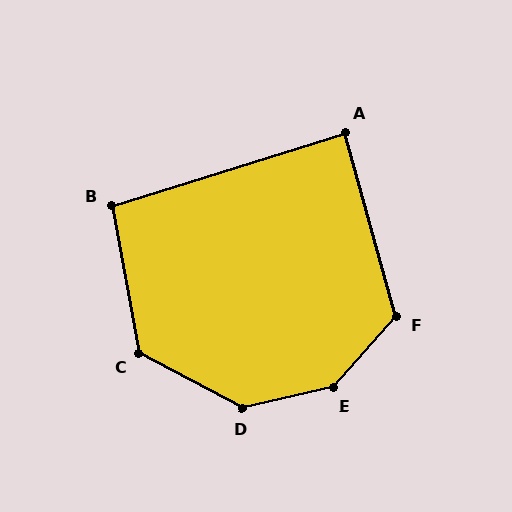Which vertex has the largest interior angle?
E, at approximately 144 degrees.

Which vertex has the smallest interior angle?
A, at approximately 88 degrees.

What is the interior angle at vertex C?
Approximately 128 degrees (obtuse).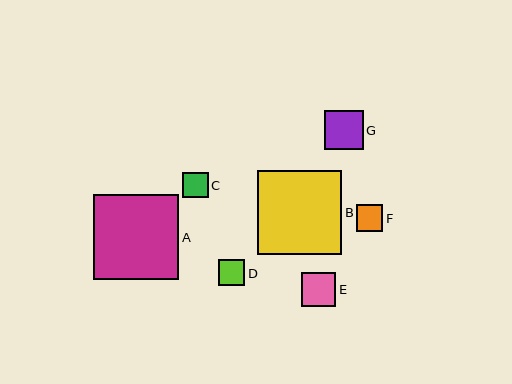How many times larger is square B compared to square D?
Square B is approximately 3.2 times the size of square D.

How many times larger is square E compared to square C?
Square E is approximately 1.3 times the size of square C.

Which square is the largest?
Square A is the largest with a size of approximately 85 pixels.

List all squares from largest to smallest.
From largest to smallest: A, B, G, E, F, D, C.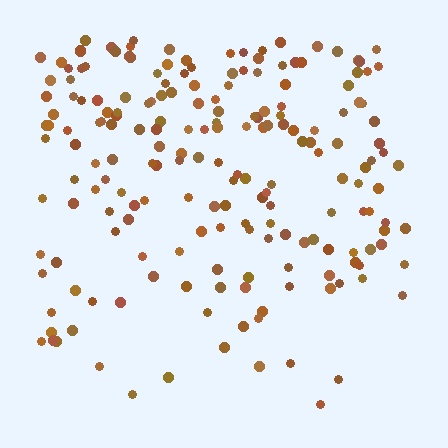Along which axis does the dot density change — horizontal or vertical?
Vertical.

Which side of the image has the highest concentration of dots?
The top.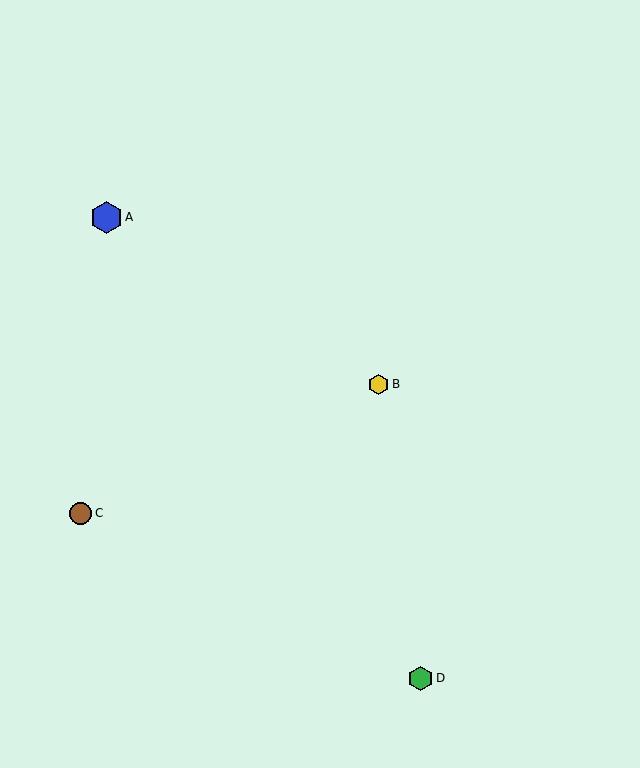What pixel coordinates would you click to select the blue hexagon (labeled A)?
Click at (106, 217) to select the blue hexagon A.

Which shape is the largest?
The blue hexagon (labeled A) is the largest.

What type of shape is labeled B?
Shape B is a yellow hexagon.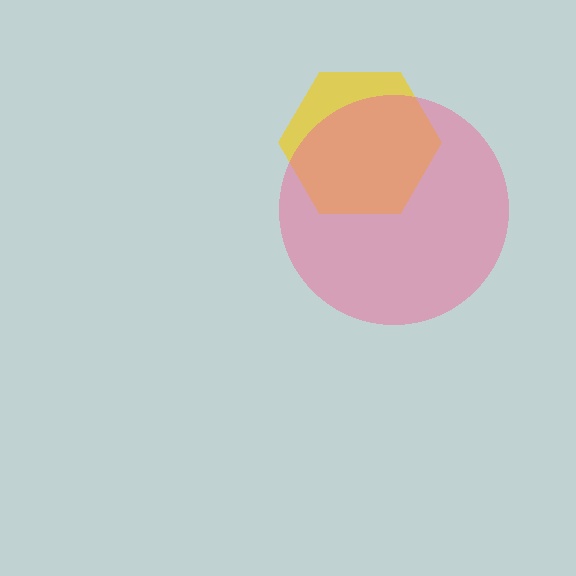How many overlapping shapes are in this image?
There are 2 overlapping shapes in the image.